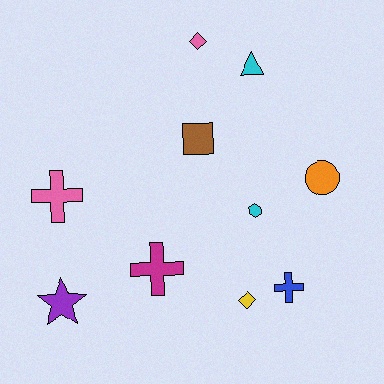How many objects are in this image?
There are 10 objects.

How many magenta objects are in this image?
There is 1 magenta object.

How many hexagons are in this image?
There is 1 hexagon.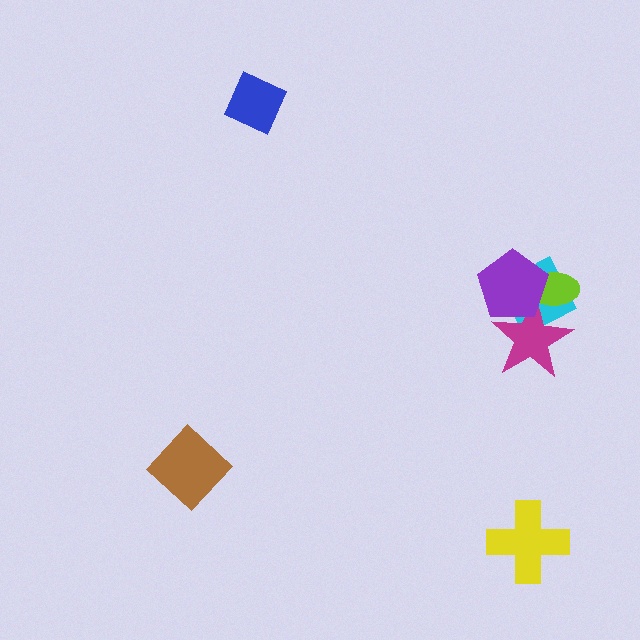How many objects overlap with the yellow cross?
0 objects overlap with the yellow cross.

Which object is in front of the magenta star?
The purple pentagon is in front of the magenta star.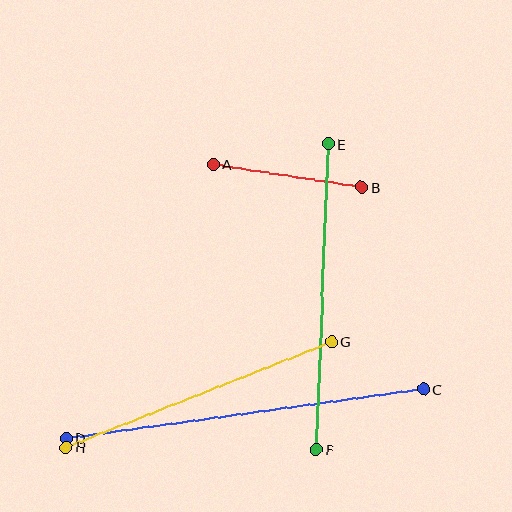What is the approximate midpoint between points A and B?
The midpoint is at approximately (288, 176) pixels.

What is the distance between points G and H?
The distance is approximately 286 pixels.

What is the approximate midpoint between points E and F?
The midpoint is at approximately (322, 297) pixels.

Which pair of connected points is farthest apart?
Points C and D are farthest apart.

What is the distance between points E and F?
The distance is approximately 306 pixels.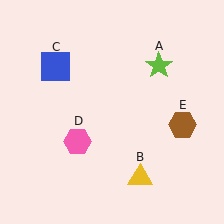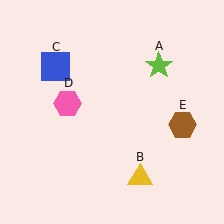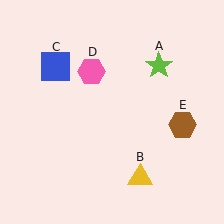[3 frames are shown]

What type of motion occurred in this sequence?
The pink hexagon (object D) rotated clockwise around the center of the scene.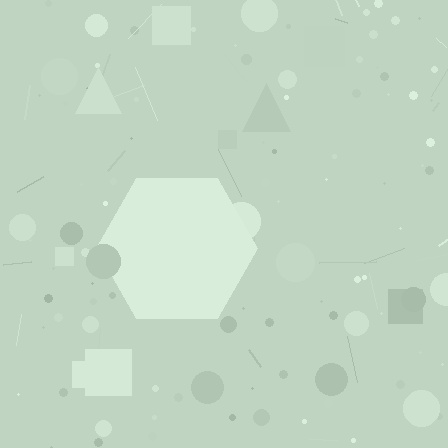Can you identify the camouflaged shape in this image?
The camouflaged shape is a hexagon.